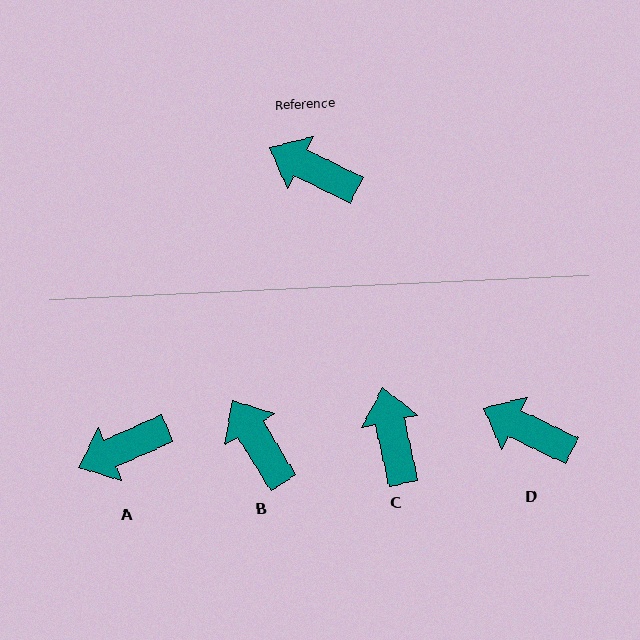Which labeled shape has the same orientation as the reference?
D.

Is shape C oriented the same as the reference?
No, it is off by about 52 degrees.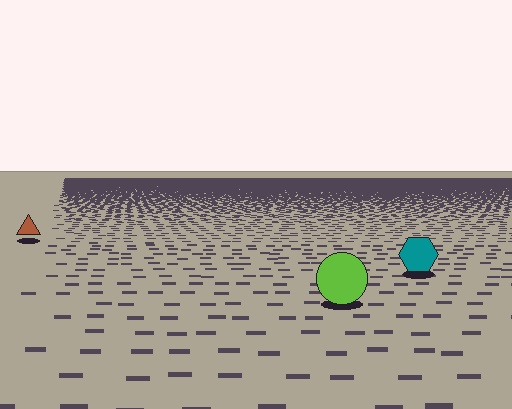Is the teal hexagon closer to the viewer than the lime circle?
No. The lime circle is closer — you can tell from the texture gradient: the ground texture is coarser near it.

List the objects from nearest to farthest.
From nearest to farthest: the lime circle, the teal hexagon, the brown triangle.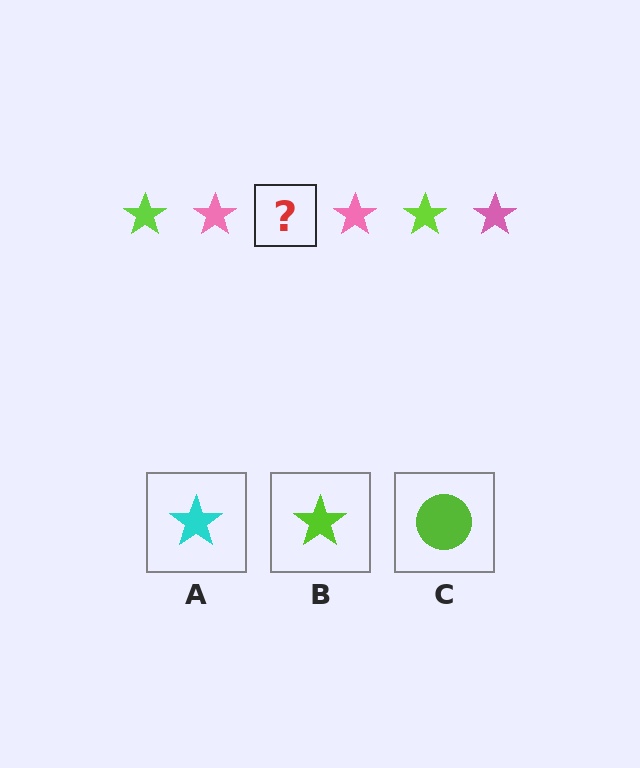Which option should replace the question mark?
Option B.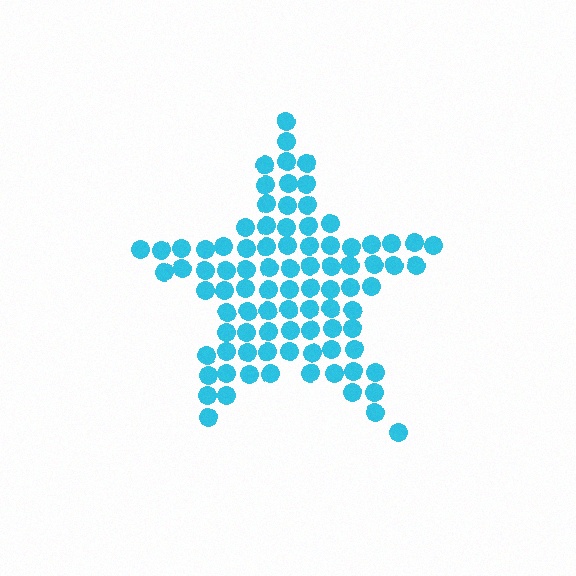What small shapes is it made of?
It is made of small circles.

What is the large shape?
The large shape is a star.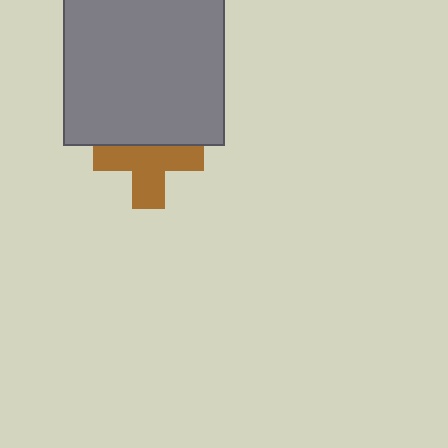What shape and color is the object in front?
The object in front is a gray square.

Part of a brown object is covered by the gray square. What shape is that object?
It is a cross.